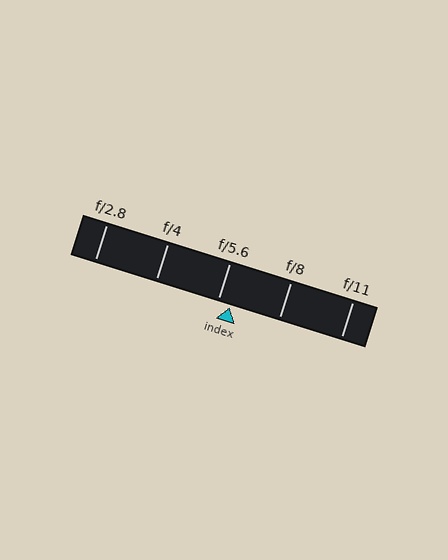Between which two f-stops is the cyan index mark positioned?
The index mark is between f/5.6 and f/8.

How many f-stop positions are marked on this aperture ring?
There are 5 f-stop positions marked.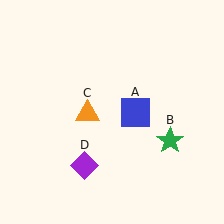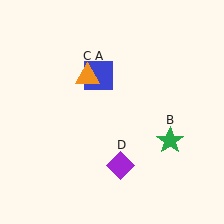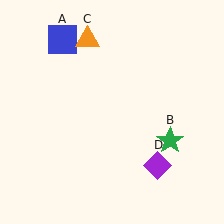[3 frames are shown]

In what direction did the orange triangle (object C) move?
The orange triangle (object C) moved up.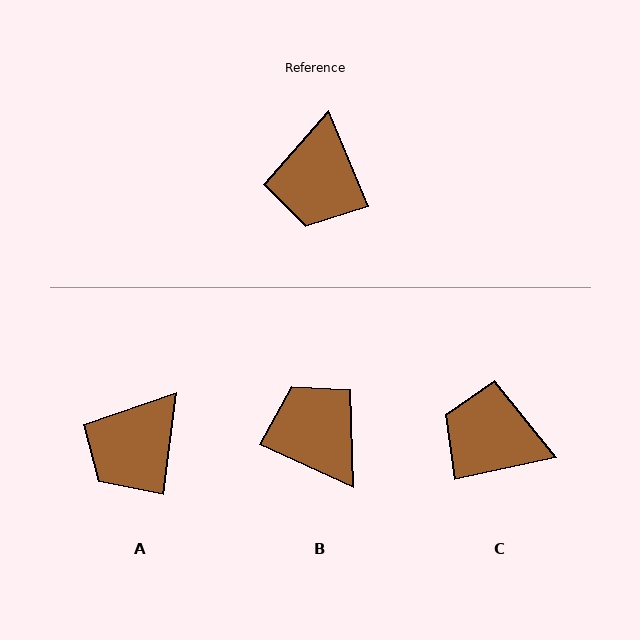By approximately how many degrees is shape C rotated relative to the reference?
Approximately 100 degrees clockwise.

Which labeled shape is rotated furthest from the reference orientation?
B, about 137 degrees away.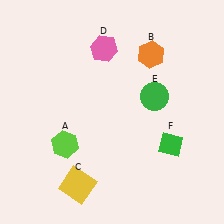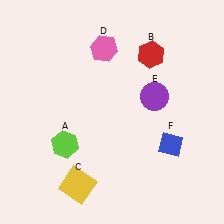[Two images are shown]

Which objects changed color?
B changed from orange to red. E changed from green to purple. F changed from green to blue.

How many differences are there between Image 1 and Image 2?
There are 3 differences between the two images.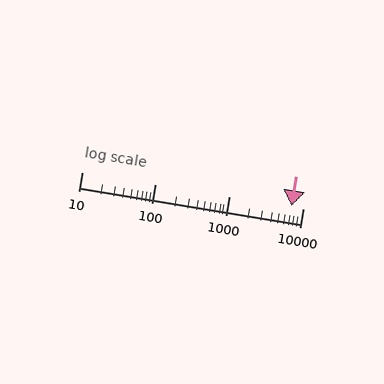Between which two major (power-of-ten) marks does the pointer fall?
The pointer is between 1000 and 10000.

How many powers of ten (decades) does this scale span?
The scale spans 3 decades, from 10 to 10000.